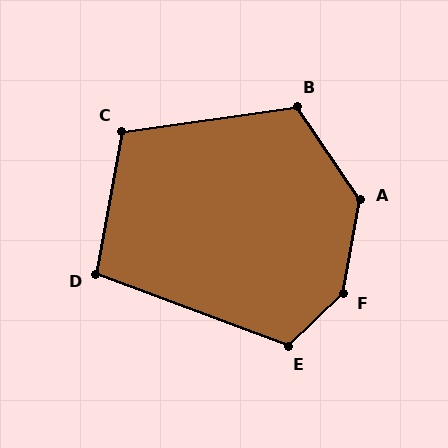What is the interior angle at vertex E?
Approximately 116 degrees (obtuse).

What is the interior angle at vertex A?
Approximately 136 degrees (obtuse).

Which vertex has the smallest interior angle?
D, at approximately 100 degrees.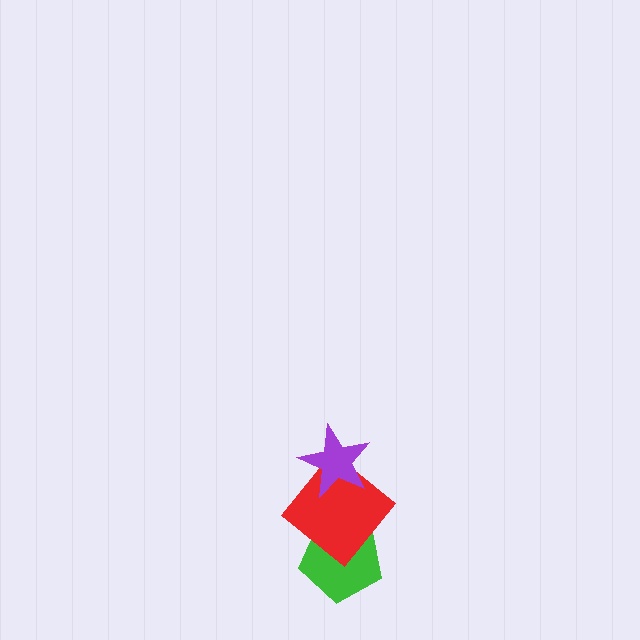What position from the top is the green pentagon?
The green pentagon is 3rd from the top.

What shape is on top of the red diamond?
The purple star is on top of the red diamond.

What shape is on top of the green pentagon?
The red diamond is on top of the green pentagon.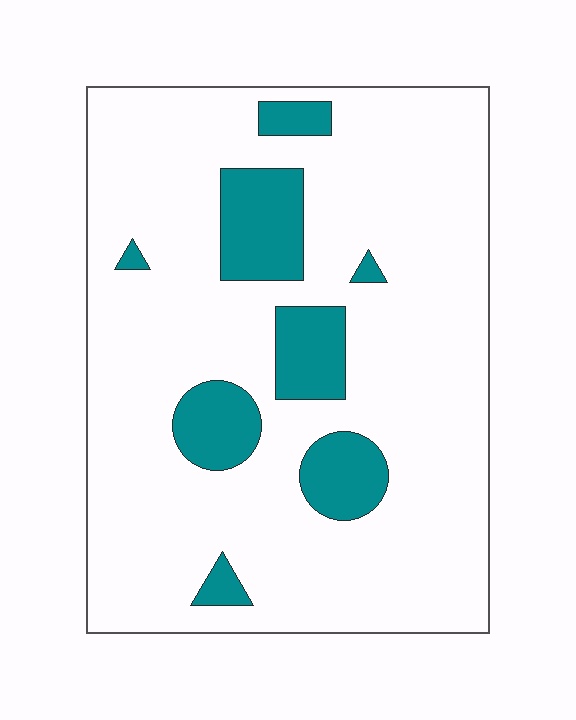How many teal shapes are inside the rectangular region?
8.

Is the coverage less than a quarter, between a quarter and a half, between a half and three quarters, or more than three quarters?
Less than a quarter.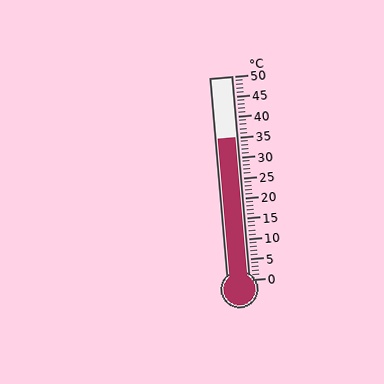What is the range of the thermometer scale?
The thermometer scale ranges from 0°C to 50°C.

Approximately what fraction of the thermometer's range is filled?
The thermometer is filled to approximately 70% of its range.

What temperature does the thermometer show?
The thermometer shows approximately 35°C.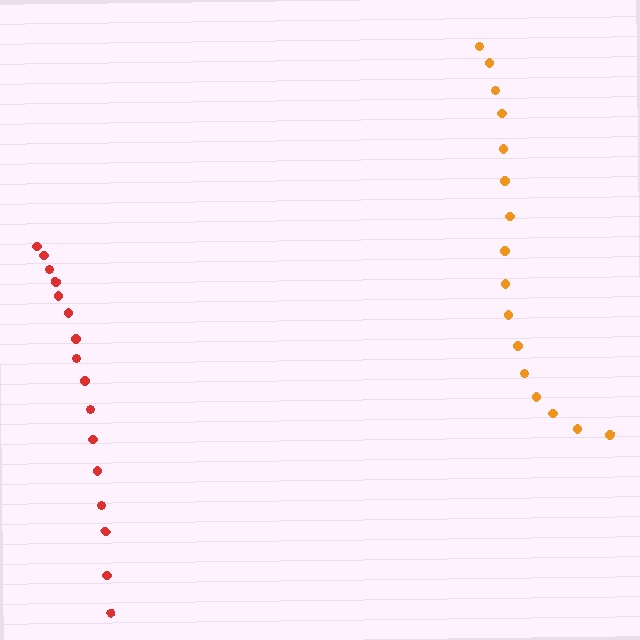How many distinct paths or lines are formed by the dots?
There are 2 distinct paths.